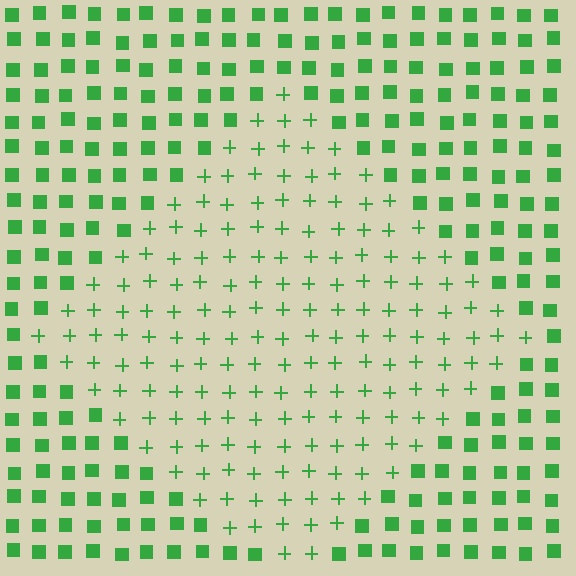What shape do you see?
I see a diamond.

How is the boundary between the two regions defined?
The boundary is defined by a change in element shape: plus signs inside vs. squares outside. All elements share the same color and spacing.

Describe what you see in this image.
The image is filled with small green elements arranged in a uniform grid. A diamond-shaped region contains plus signs, while the surrounding area contains squares. The boundary is defined purely by the change in element shape.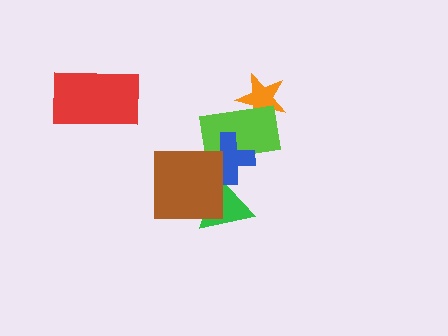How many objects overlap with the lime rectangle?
2 objects overlap with the lime rectangle.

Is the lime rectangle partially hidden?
Yes, it is partially covered by another shape.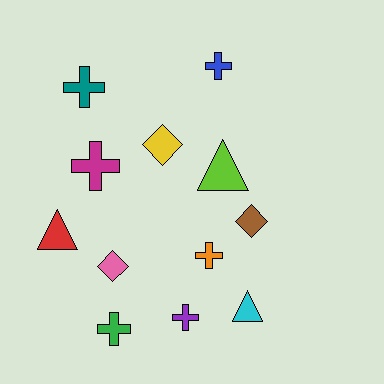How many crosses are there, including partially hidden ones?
There are 6 crosses.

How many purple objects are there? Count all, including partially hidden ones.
There is 1 purple object.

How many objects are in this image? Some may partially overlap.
There are 12 objects.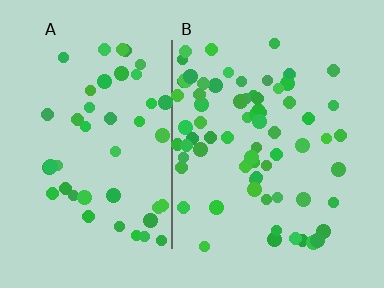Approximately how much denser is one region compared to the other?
Approximately 1.5× — region B over region A.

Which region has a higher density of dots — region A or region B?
B (the right).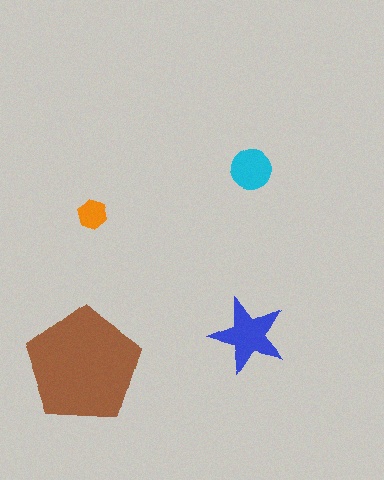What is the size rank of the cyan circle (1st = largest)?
3rd.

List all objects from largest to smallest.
The brown pentagon, the blue star, the cyan circle, the orange hexagon.